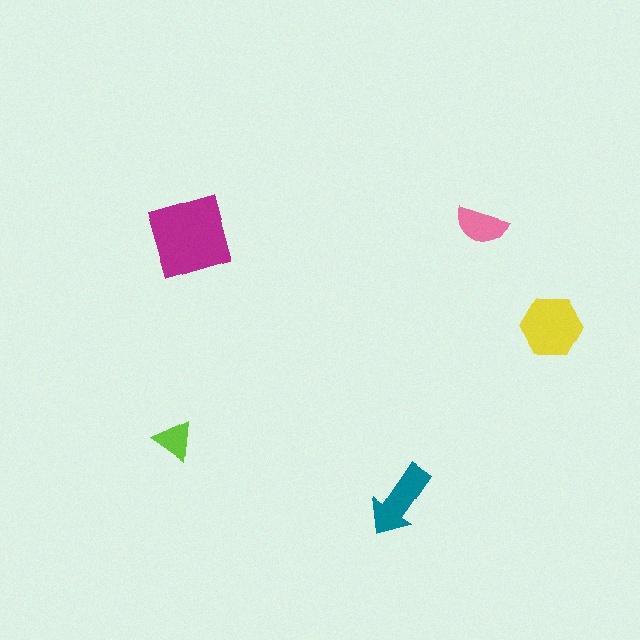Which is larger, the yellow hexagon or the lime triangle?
The yellow hexagon.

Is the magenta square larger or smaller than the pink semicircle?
Larger.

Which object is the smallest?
The lime triangle.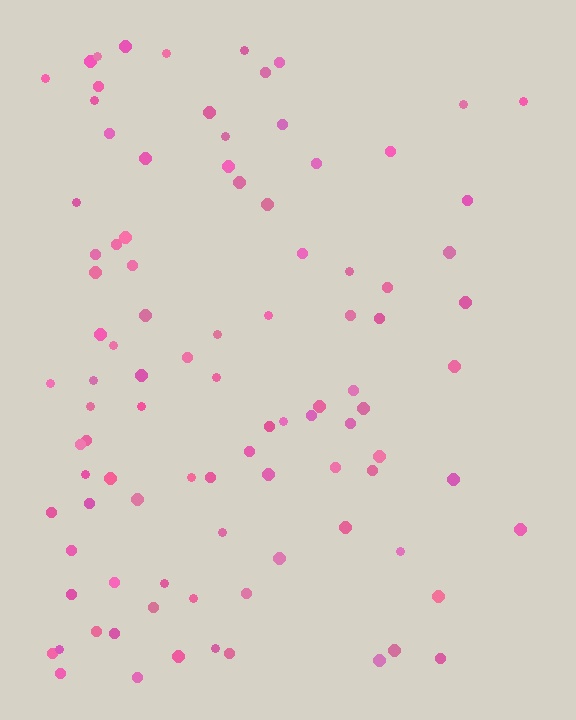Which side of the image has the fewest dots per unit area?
The right.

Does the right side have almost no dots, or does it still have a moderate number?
Still a moderate number, just noticeably fewer than the left.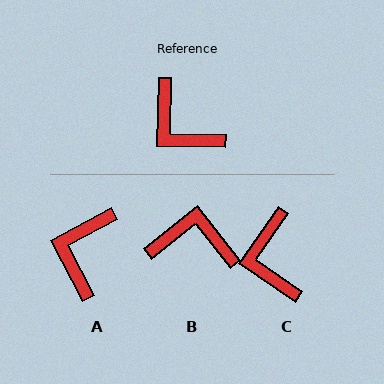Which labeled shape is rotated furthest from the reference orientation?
B, about 141 degrees away.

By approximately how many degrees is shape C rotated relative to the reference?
Approximately 34 degrees clockwise.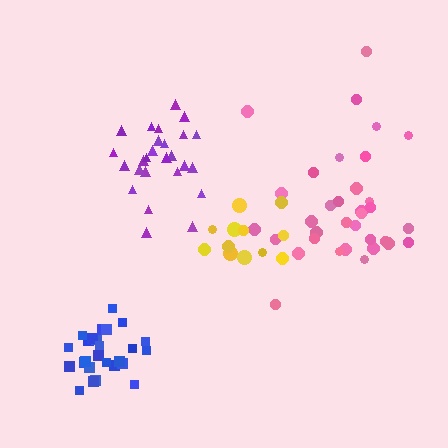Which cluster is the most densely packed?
Blue.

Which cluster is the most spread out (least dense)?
Yellow.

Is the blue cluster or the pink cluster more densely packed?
Blue.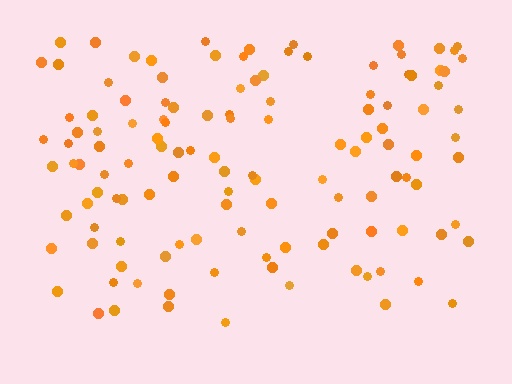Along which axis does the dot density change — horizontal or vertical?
Vertical.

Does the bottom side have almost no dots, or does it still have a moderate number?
Still a moderate number, just noticeably fewer than the top.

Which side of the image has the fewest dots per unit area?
The bottom.